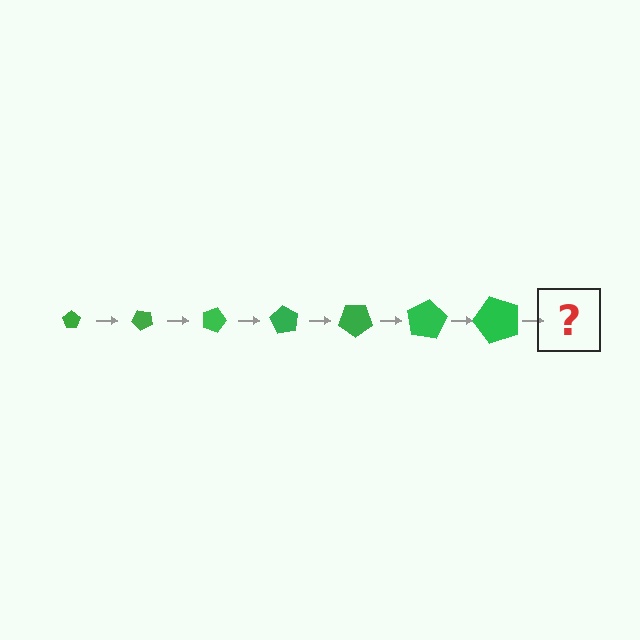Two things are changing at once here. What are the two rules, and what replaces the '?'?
The two rules are that the pentagon grows larger each step and it rotates 45 degrees each step. The '?' should be a pentagon, larger than the previous one and rotated 315 degrees from the start.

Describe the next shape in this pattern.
It should be a pentagon, larger than the previous one and rotated 315 degrees from the start.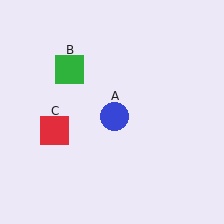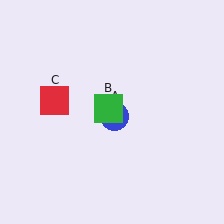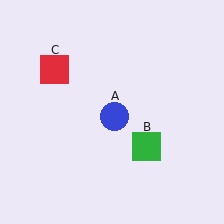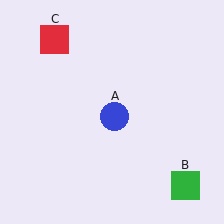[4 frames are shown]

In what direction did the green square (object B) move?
The green square (object B) moved down and to the right.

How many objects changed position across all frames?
2 objects changed position: green square (object B), red square (object C).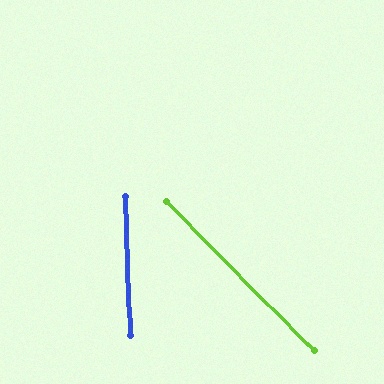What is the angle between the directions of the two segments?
Approximately 43 degrees.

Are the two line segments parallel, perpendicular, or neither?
Neither parallel nor perpendicular — they differ by about 43°.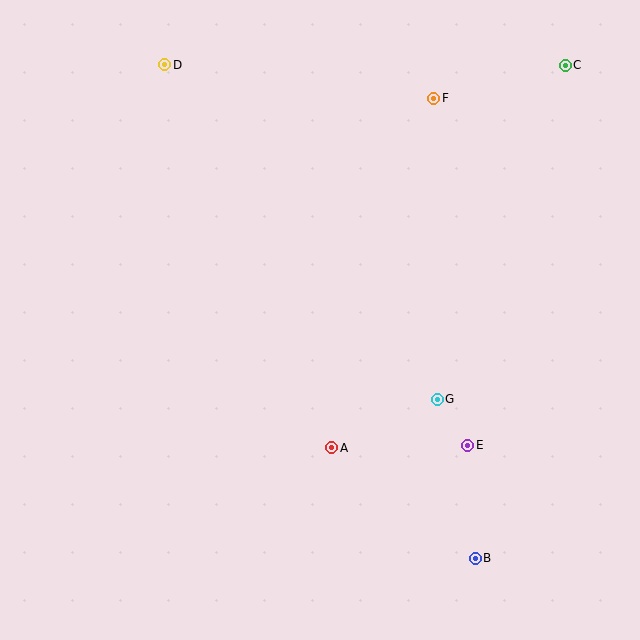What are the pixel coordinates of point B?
Point B is at (475, 558).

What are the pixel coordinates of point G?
Point G is at (437, 399).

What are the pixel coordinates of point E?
Point E is at (468, 445).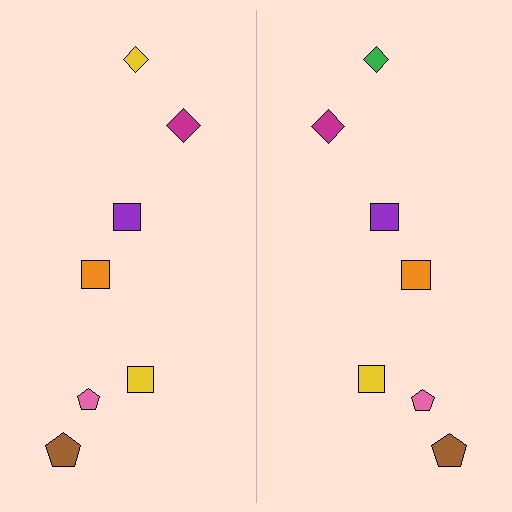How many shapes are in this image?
There are 14 shapes in this image.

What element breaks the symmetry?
The green diamond on the right side breaks the symmetry — its mirror counterpart is yellow.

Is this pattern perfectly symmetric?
No, the pattern is not perfectly symmetric. The green diamond on the right side breaks the symmetry — its mirror counterpart is yellow.